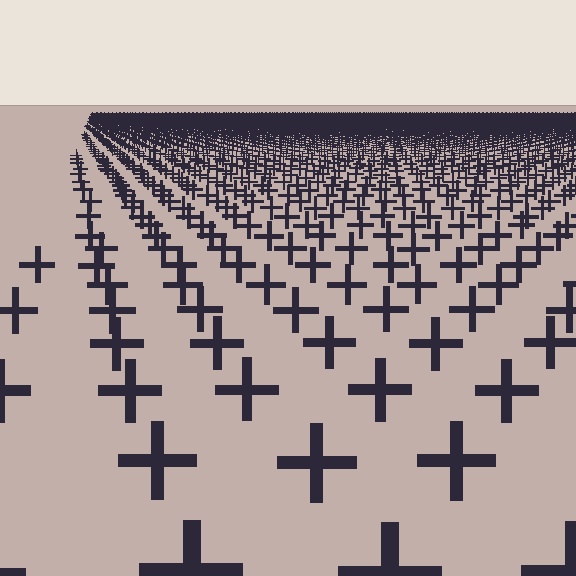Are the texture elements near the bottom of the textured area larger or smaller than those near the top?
Larger. Near the bottom, elements are closer to the viewer and appear at a bigger on-screen size.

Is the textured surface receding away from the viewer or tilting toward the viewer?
The surface is receding away from the viewer. Texture elements get smaller and denser toward the top.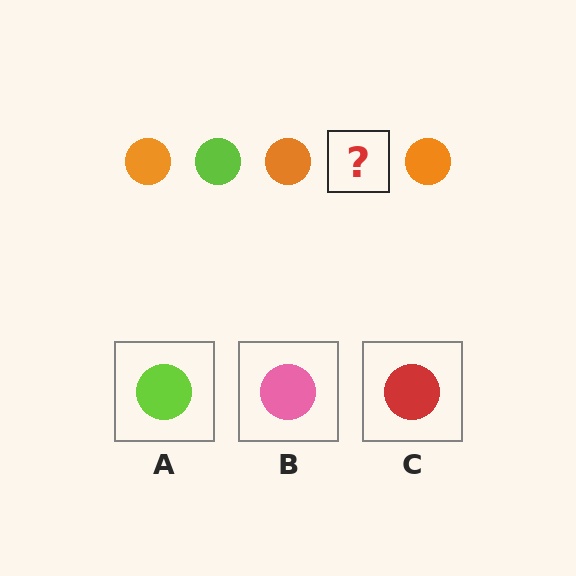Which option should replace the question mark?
Option A.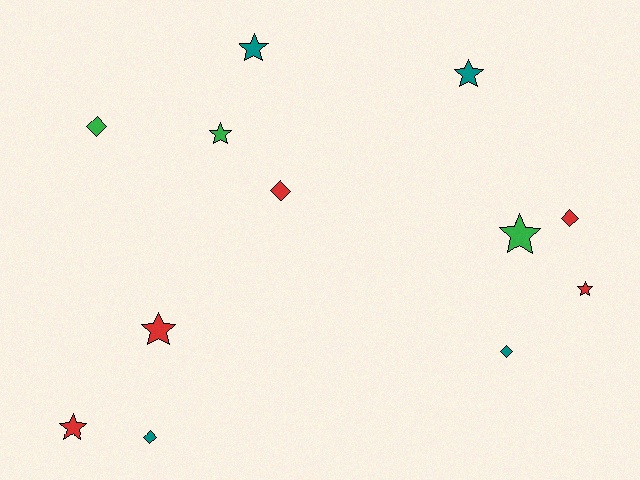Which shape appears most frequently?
Star, with 7 objects.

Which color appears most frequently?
Red, with 5 objects.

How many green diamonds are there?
There is 1 green diamond.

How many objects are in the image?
There are 12 objects.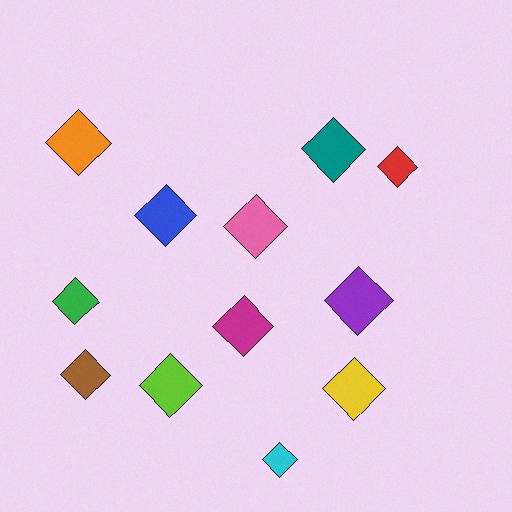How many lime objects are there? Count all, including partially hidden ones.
There is 1 lime object.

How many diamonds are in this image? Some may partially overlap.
There are 12 diamonds.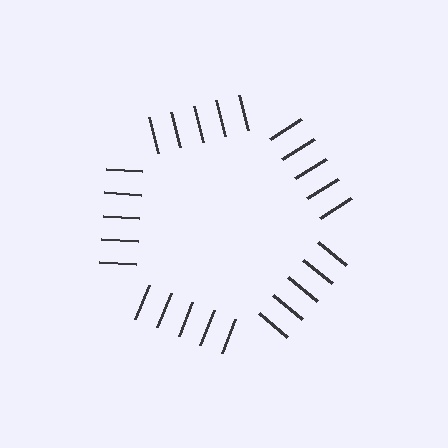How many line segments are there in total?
25 — 5 along each of the 5 edges.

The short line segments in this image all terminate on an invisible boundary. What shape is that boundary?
An illusory pentagon — the line segments terminate on its edges but no continuous stroke is drawn.